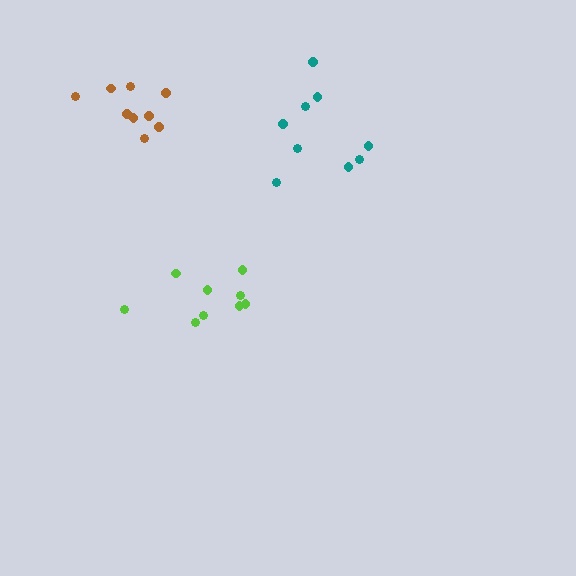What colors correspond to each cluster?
The clusters are colored: teal, lime, brown.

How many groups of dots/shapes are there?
There are 3 groups.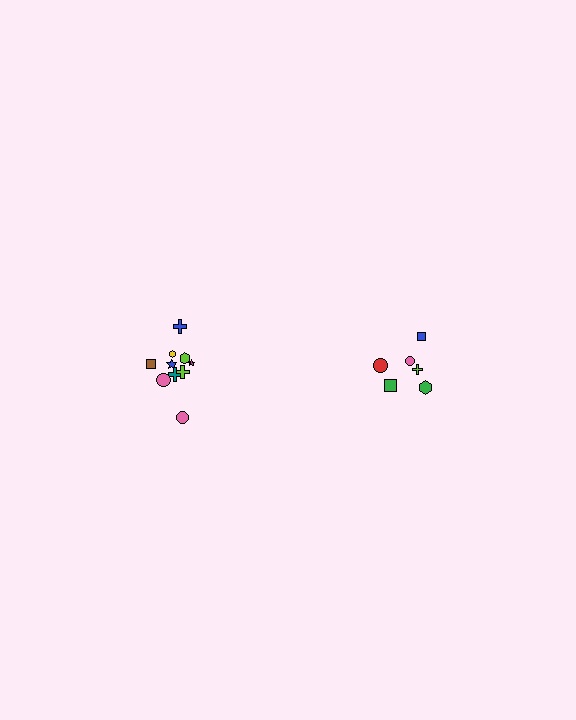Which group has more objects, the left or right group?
The left group.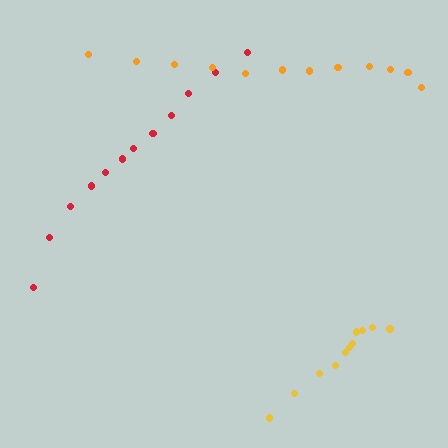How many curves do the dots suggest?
There are 3 distinct paths.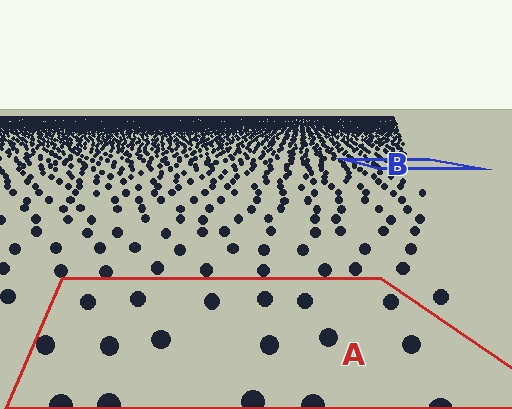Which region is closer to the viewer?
Region A is closer. The texture elements there are larger and more spread out.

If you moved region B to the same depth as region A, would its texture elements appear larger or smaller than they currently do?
They would appear larger. At a closer depth, the same texture elements are projected at a bigger on-screen size.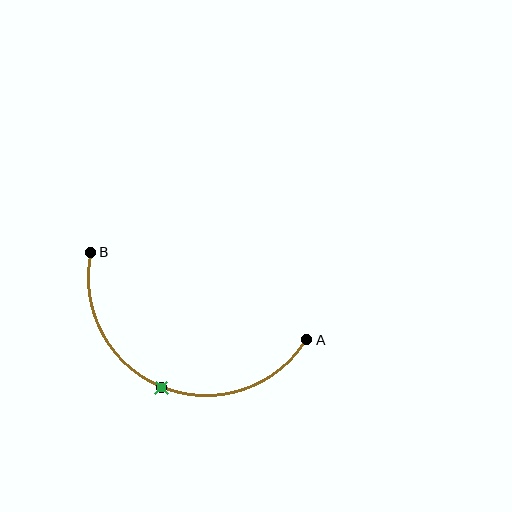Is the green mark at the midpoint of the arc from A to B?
Yes. The green mark lies on the arc at equal arc-length from both A and B — it is the arc midpoint.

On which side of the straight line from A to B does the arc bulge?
The arc bulges below the straight line connecting A and B.